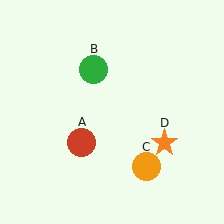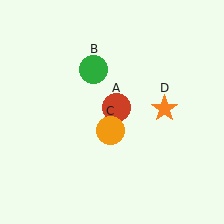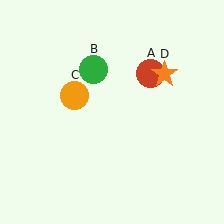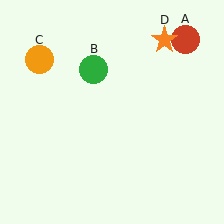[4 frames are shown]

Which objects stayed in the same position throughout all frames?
Green circle (object B) remained stationary.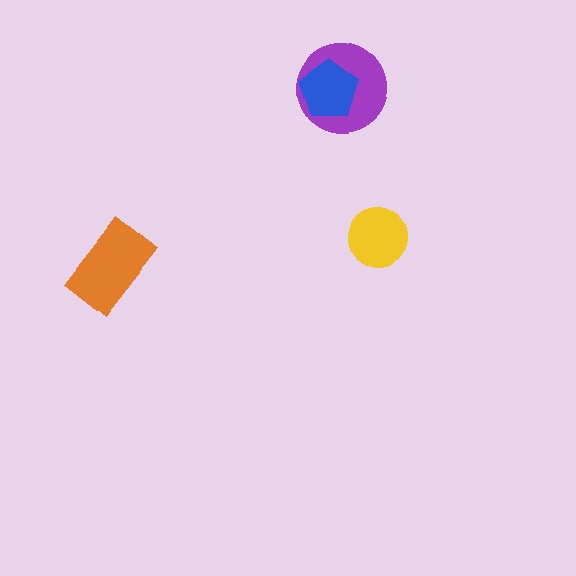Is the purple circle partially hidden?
Yes, it is partially covered by another shape.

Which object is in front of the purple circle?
The blue pentagon is in front of the purple circle.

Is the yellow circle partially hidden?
No, no other shape covers it.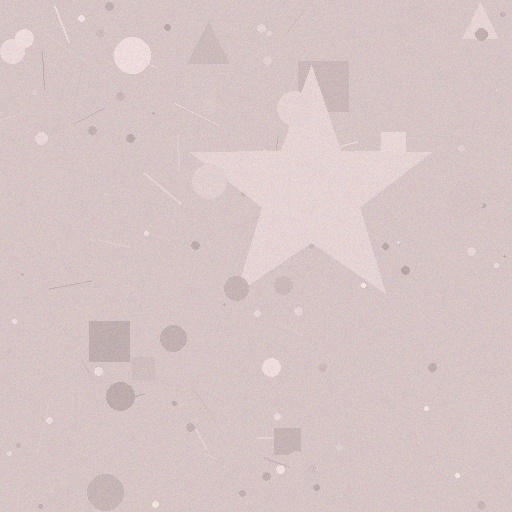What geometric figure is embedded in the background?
A star is embedded in the background.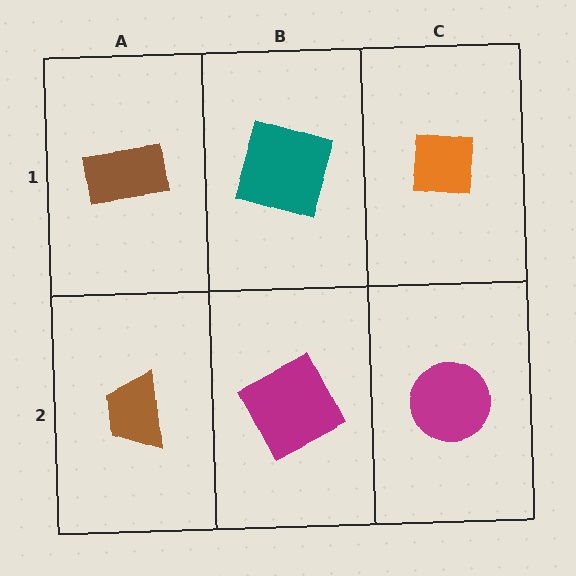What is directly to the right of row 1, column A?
A teal square.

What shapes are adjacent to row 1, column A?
A brown trapezoid (row 2, column A), a teal square (row 1, column B).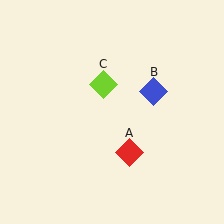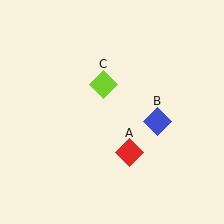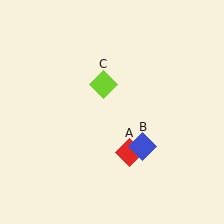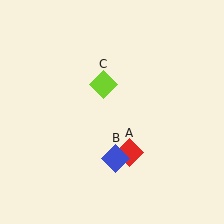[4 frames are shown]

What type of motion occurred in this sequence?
The blue diamond (object B) rotated clockwise around the center of the scene.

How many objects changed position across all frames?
1 object changed position: blue diamond (object B).